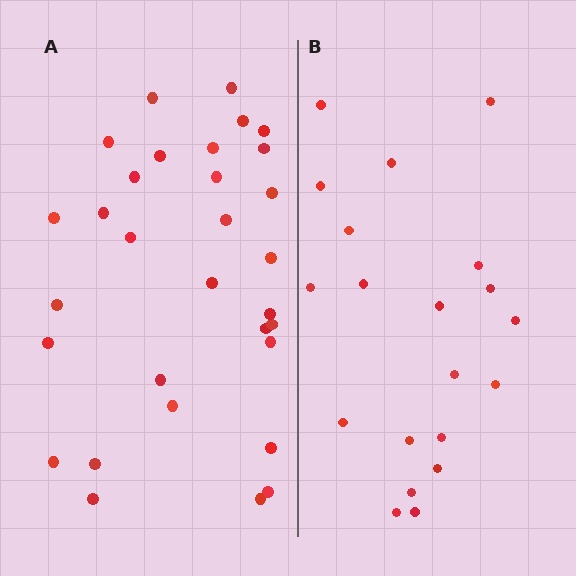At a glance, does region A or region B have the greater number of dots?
Region A (the left region) has more dots.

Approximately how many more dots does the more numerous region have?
Region A has roughly 12 or so more dots than region B.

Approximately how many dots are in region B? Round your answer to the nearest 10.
About 20 dots.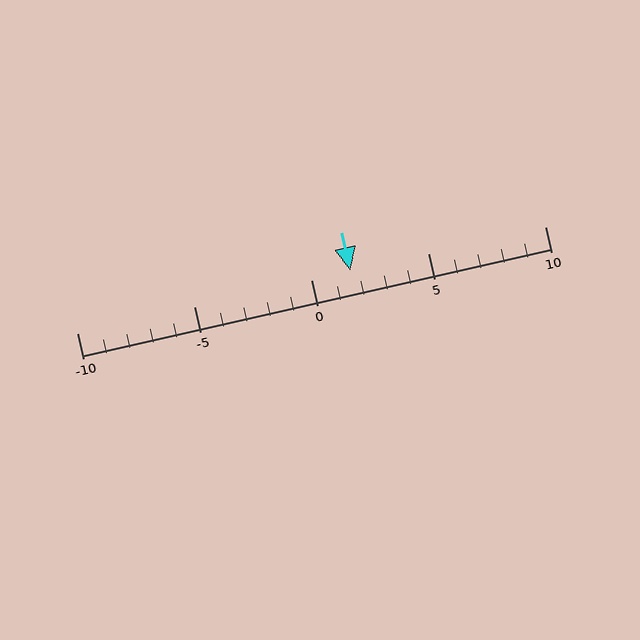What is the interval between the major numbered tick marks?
The major tick marks are spaced 5 units apart.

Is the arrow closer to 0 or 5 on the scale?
The arrow is closer to 0.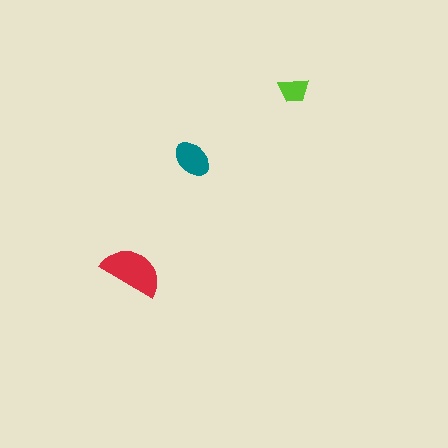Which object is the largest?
The red semicircle.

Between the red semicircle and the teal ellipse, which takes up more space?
The red semicircle.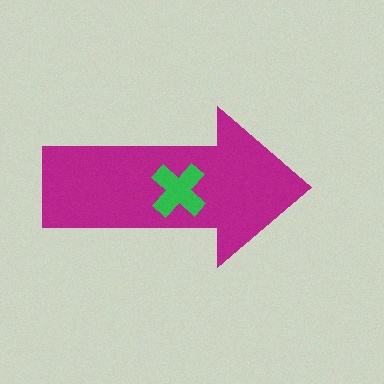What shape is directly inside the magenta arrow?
The green cross.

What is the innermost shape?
The green cross.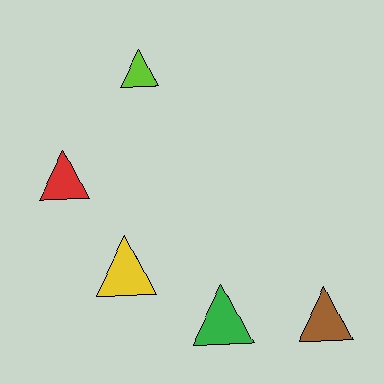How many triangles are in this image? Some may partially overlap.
There are 5 triangles.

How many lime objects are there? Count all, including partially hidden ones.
There is 1 lime object.